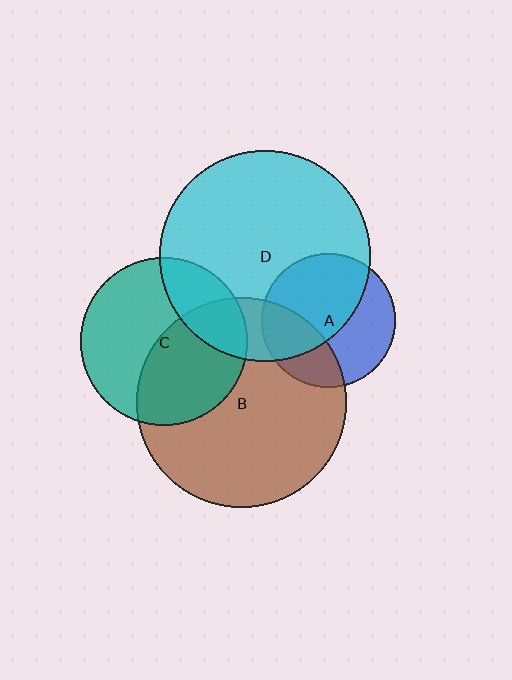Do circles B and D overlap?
Yes.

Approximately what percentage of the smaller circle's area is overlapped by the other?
Approximately 20%.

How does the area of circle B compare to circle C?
Approximately 1.6 times.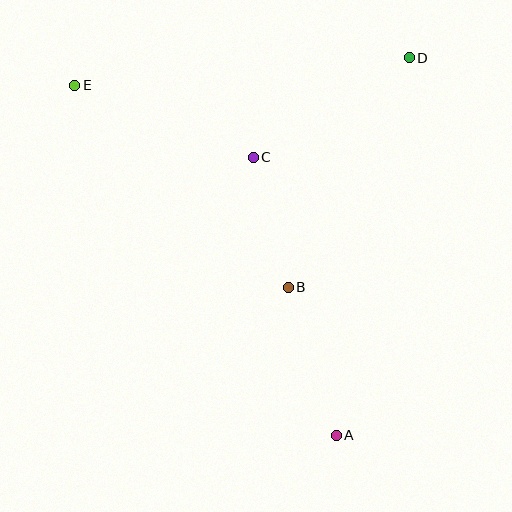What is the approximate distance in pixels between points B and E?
The distance between B and E is approximately 294 pixels.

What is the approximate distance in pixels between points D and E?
The distance between D and E is approximately 336 pixels.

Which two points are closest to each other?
Points B and C are closest to each other.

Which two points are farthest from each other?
Points A and E are farthest from each other.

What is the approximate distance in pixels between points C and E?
The distance between C and E is approximately 193 pixels.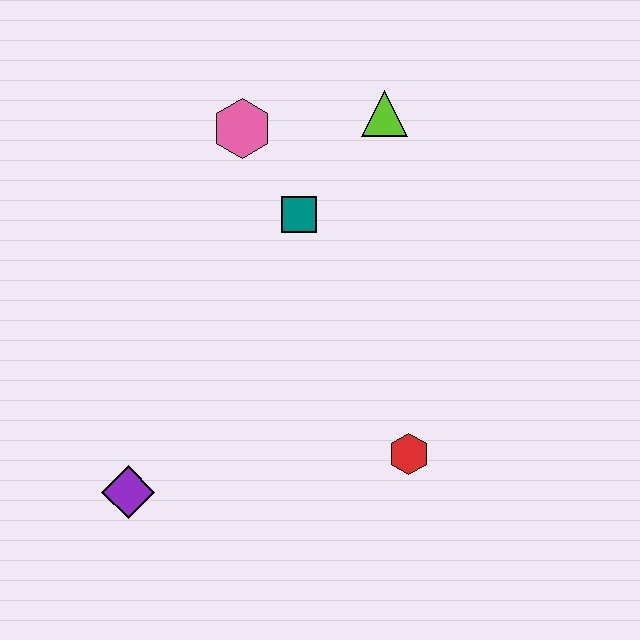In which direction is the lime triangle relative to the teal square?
The lime triangle is above the teal square.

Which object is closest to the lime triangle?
The teal square is closest to the lime triangle.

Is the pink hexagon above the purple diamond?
Yes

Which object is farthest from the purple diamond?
The lime triangle is farthest from the purple diamond.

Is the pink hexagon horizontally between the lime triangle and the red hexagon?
No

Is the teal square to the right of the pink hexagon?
Yes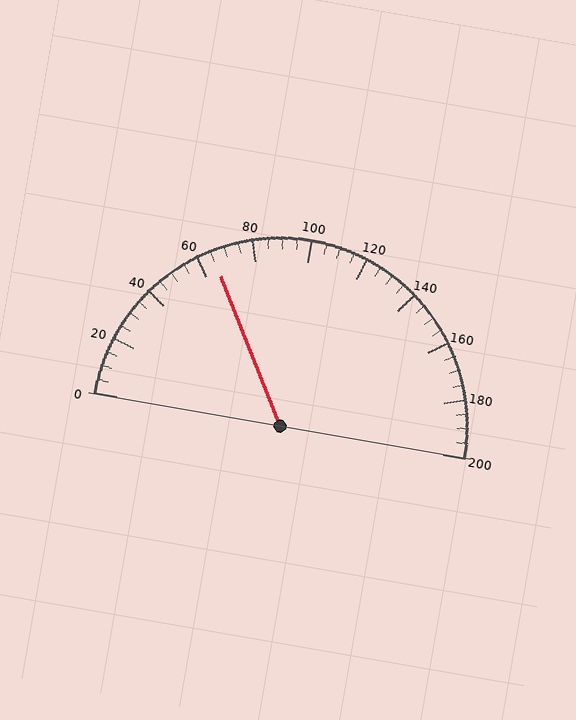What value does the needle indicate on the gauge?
The needle indicates approximately 65.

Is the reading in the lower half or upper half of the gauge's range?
The reading is in the lower half of the range (0 to 200).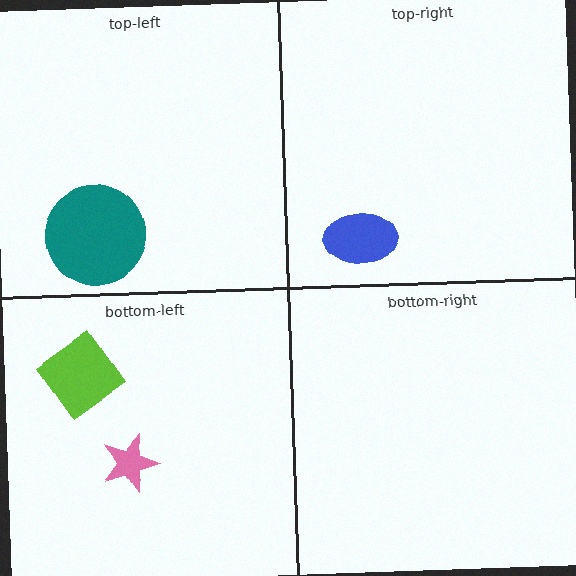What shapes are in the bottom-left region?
The pink star, the lime diamond.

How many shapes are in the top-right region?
1.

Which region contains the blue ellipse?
The top-right region.